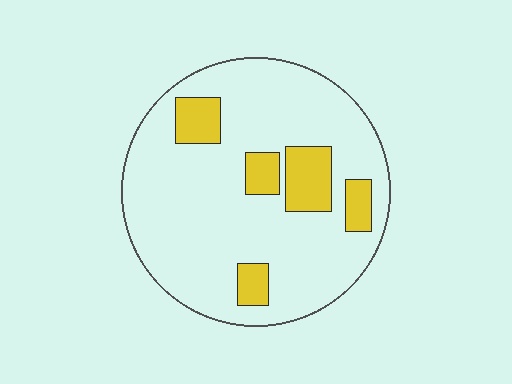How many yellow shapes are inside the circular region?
5.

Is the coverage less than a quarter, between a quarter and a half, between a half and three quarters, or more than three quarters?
Less than a quarter.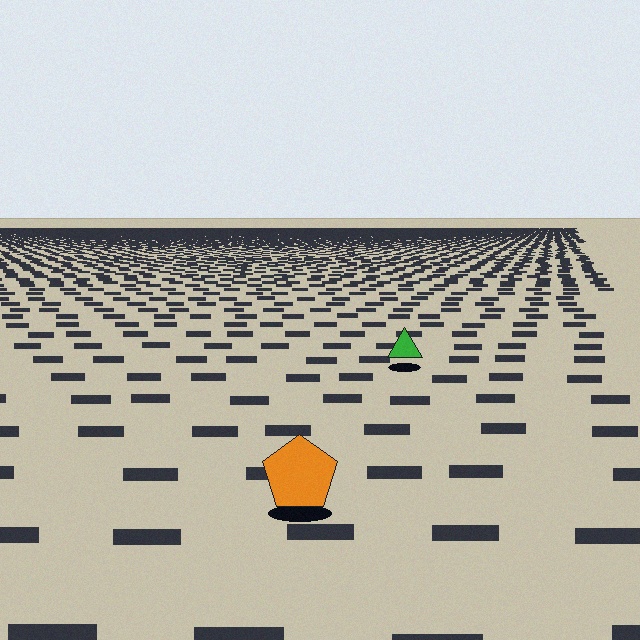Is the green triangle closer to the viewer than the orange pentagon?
No. The orange pentagon is closer — you can tell from the texture gradient: the ground texture is coarser near it.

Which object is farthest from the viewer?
The green triangle is farthest from the viewer. It appears smaller and the ground texture around it is denser.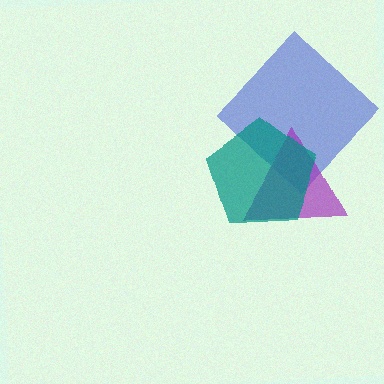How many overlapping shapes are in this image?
There are 3 overlapping shapes in the image.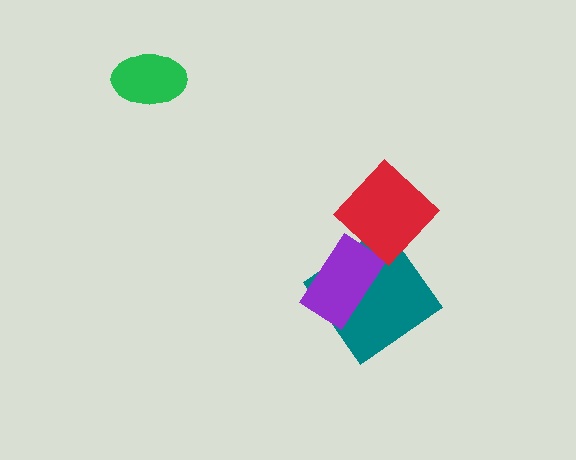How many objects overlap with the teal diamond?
1 object overlaps with the teal diamond.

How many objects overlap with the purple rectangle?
1 object overlaps with the purple rectangle.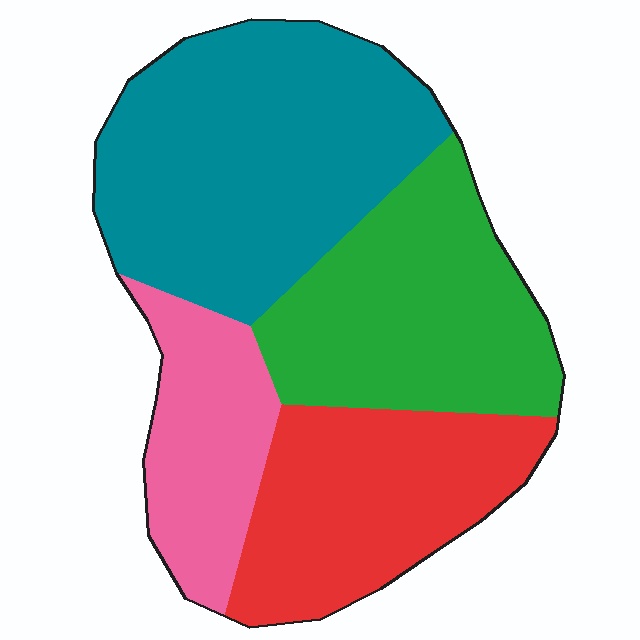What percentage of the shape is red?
Red covers 23% of the shape.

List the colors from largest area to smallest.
From largest to smallest: teal, green, red, pink.